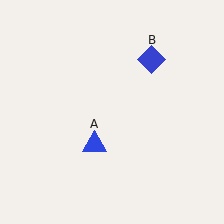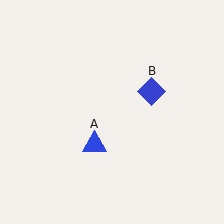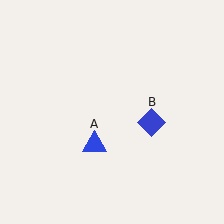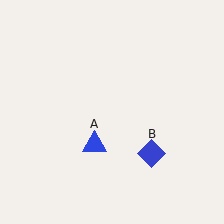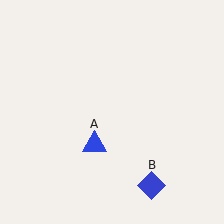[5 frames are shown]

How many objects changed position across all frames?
1 object changed position: blue diamond (object B).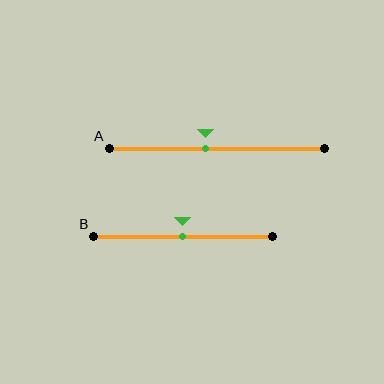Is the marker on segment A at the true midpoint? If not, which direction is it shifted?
No, the marker on segment A is shifted to the left by about 5% of the segment length.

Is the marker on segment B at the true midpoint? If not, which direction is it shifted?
Yes, the marker on segment B is at the true midpoint.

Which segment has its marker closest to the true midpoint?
Segment B has its marker closest to the true midpoint.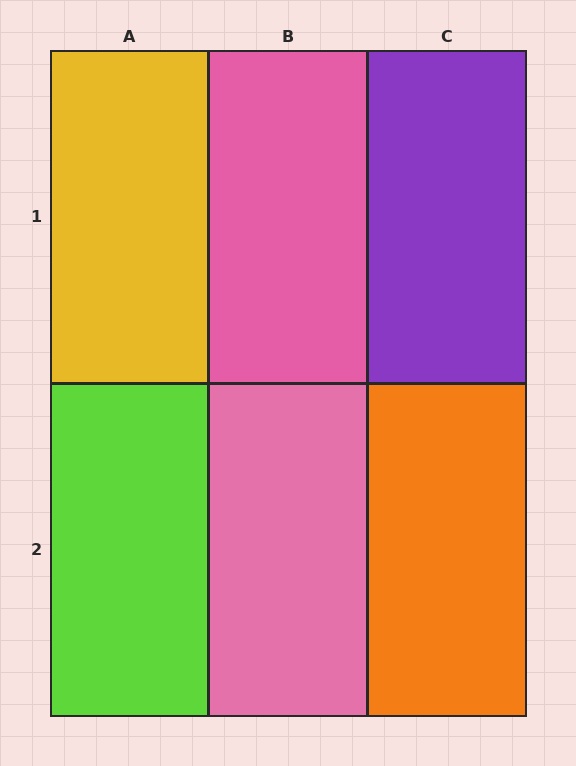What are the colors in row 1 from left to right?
Yellow, pink, purple.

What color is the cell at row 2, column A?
Lime.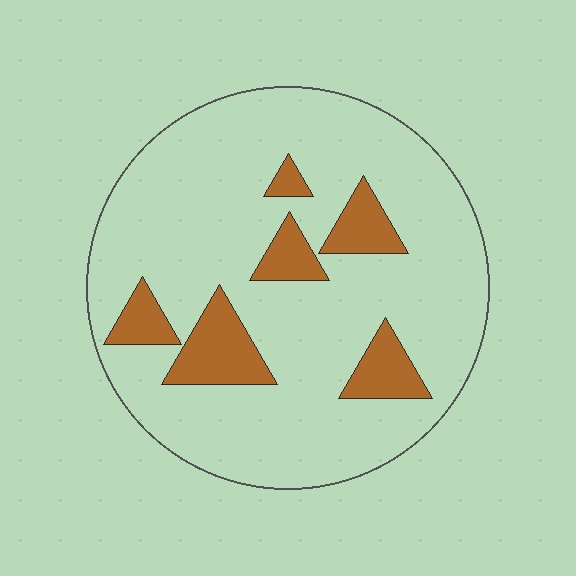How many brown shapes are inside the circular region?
6.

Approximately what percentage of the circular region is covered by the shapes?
Approximately 15%.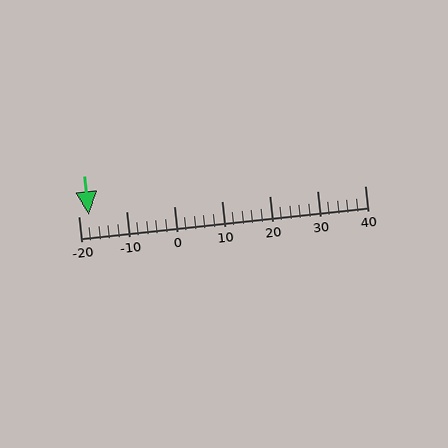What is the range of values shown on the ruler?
The ruler shows values from -20 to 40.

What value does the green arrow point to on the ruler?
The green arrow points to approximately -18.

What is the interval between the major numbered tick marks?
The major tick marks are spaced 10 units apart.